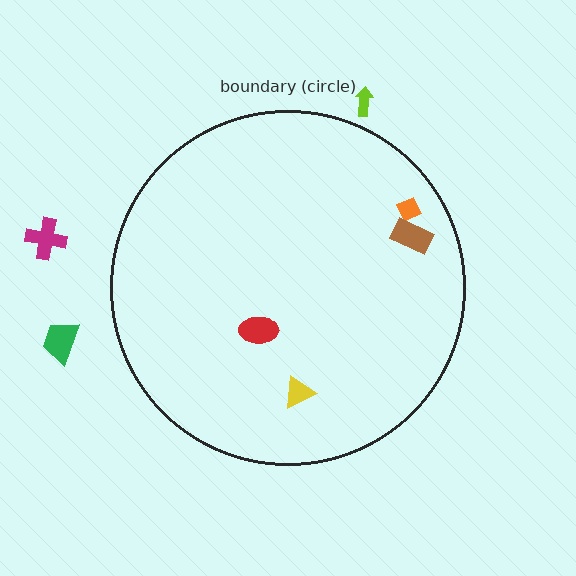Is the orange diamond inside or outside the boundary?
Inside.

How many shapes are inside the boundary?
4 inside, 3 outside.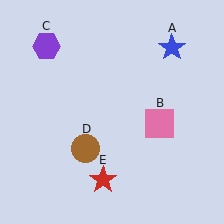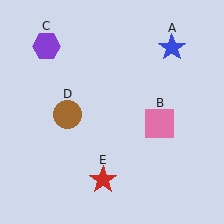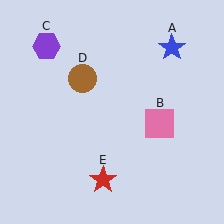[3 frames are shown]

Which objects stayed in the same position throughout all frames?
Blue star (object A) and pink square (object B) and purple hexagon (object C) and red star (object E) remained stationary.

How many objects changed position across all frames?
1 object changed position: brown circle (object D).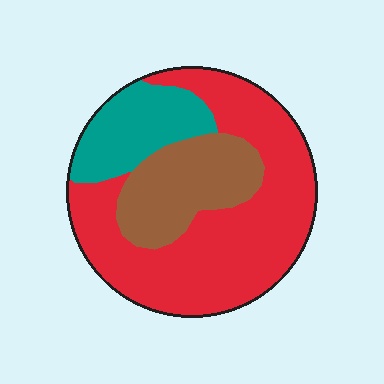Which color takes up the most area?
Red, at roughly 60%.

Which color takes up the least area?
Teal, at roughly 20%.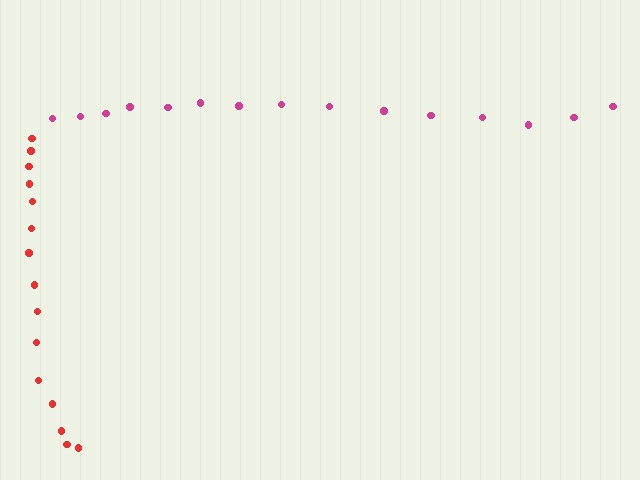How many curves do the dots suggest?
There are 2 distinct paths.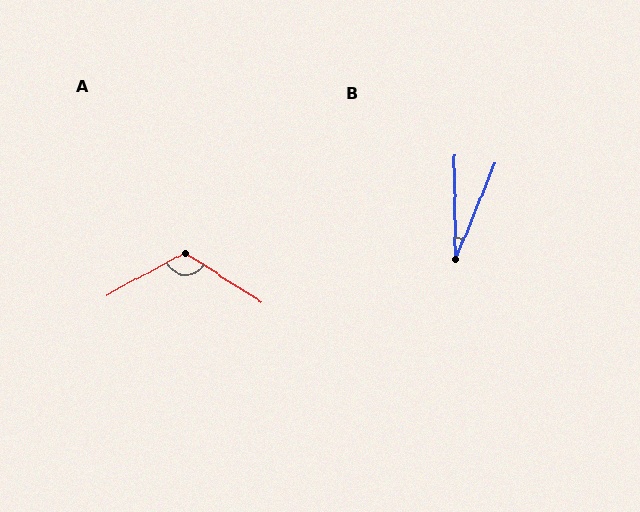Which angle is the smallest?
B, at approximately 23 degrees.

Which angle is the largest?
A, at approximately 119 degrees.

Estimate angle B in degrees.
Approximately 23 degrees.